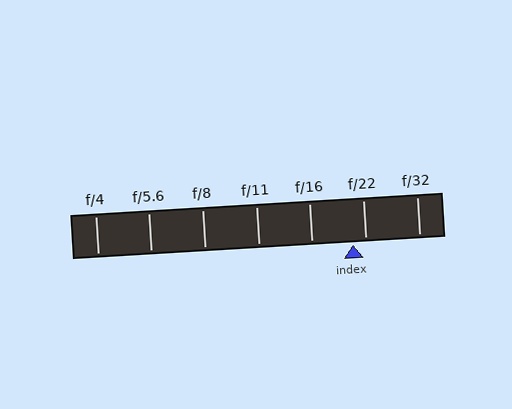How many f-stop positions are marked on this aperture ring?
There are 7 f-stop positions marked.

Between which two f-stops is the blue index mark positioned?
The index mark is between f/16 and f/22.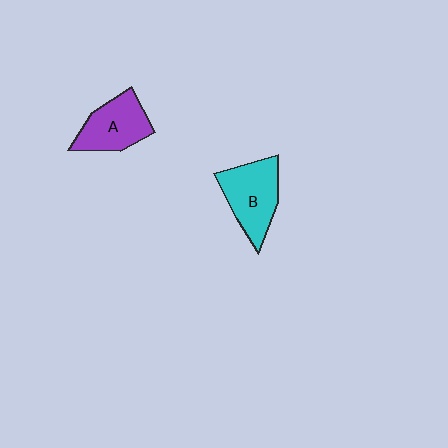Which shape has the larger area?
Shape B (cyan).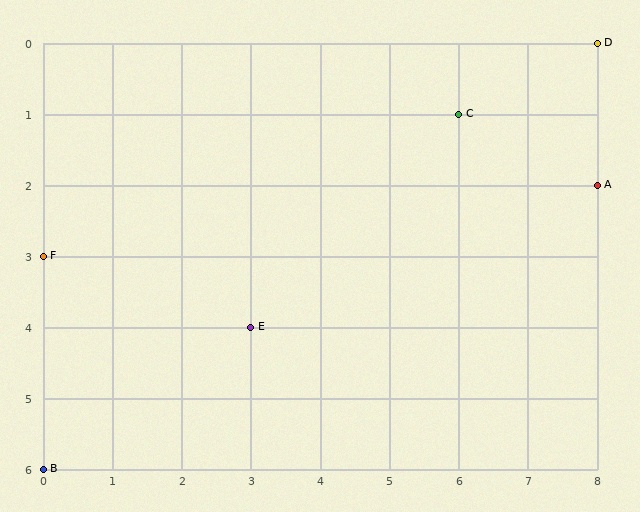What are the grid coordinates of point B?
Point B is at grid coordinates (0, 6).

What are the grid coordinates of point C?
Point C is at grid coordinates (6, 1).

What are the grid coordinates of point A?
Point A is at grid coordinates (8, 2).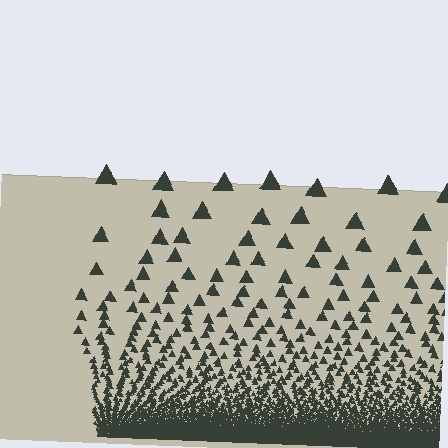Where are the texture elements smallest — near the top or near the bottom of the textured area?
Near the bottom.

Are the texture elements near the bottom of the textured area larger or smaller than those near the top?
Smaller. The gradient is inverted — elements near the bottom are smaller and denser.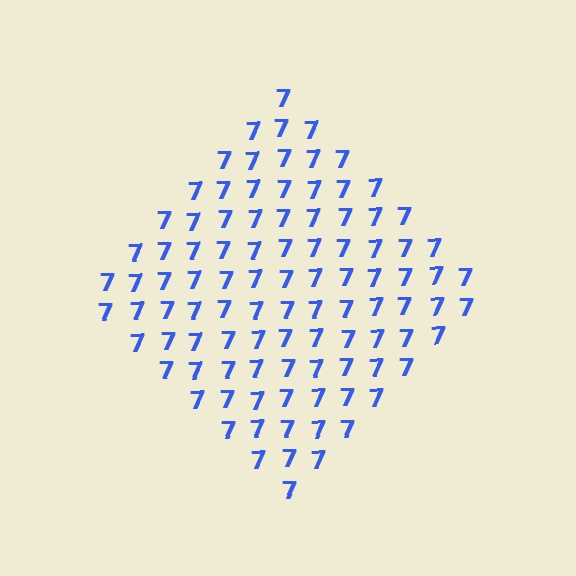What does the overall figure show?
The overall figure shows a diamond.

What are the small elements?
The small elements are digit 7's.